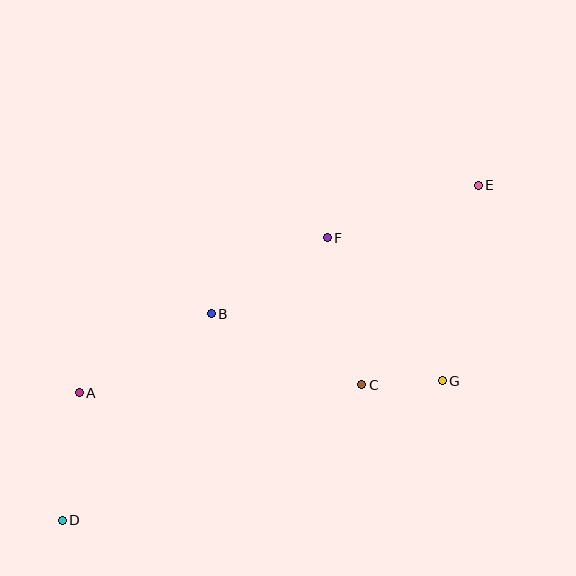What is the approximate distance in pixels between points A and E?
The distance between A and E is approximately 450 pixels.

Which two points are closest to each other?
Points C and G are closest to each other.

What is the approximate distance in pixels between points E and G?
The distance between E and G is approximately 199 pixels.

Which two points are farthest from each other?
Points D and E are farthest from each other.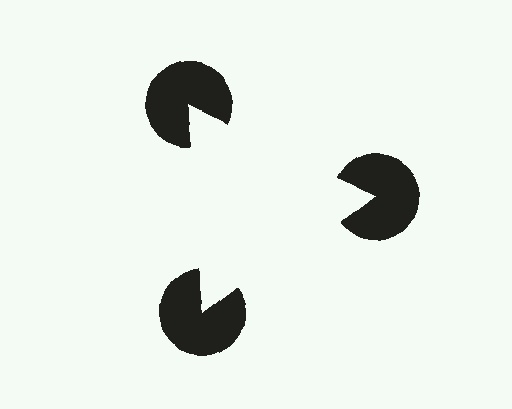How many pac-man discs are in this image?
There are 3 — one at each vertex of the illusory triangle.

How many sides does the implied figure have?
3 sides.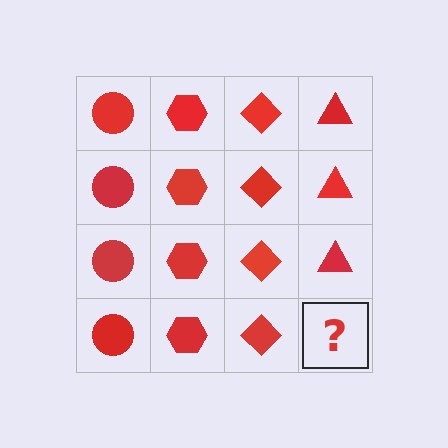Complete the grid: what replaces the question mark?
The question mark should be replaced with a red triangle.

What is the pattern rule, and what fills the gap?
The rule is that each column has a consistent shape. The gap should be filled with a red triangle.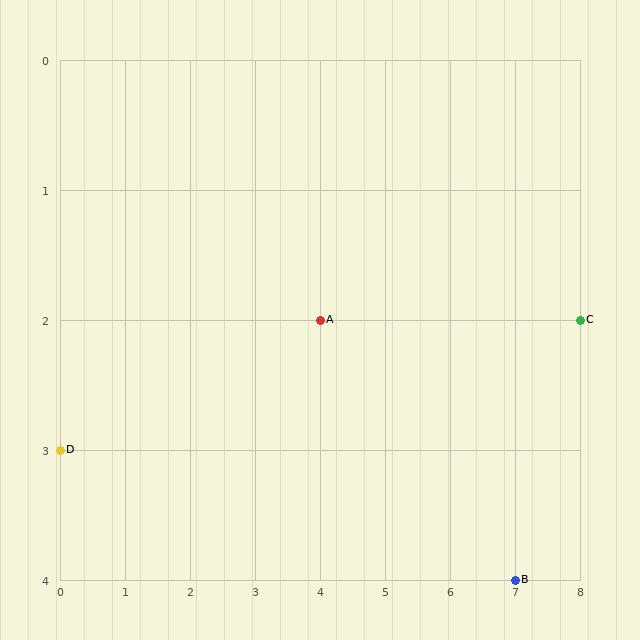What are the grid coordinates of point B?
Point B is at grid coordinates (7, 4).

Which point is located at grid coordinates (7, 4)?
Point B is at (7, 4).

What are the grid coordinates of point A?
Point A is at grid coordinates (4, 2).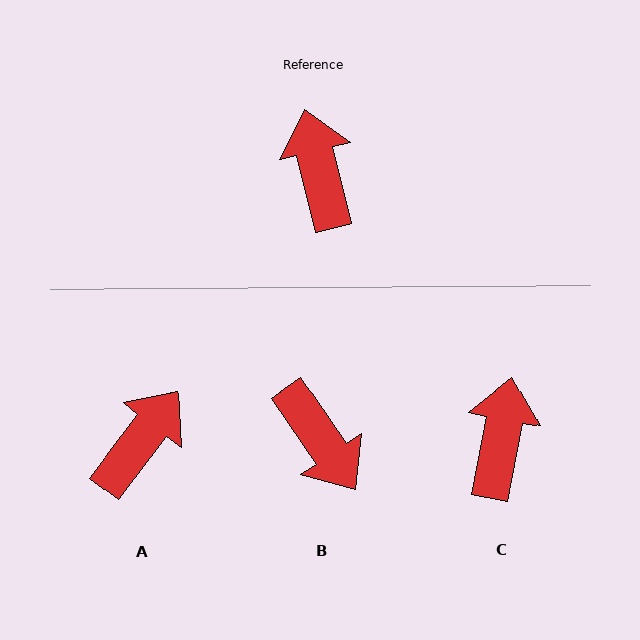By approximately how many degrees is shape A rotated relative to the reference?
Approximately 51 degrees clockwise.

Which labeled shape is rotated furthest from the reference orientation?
B, about 160 degrees away.